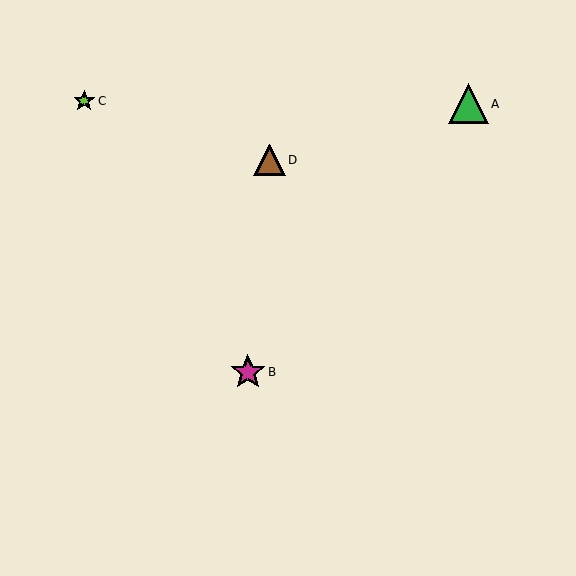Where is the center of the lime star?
The center of the lime star is at (84, 101).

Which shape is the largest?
The green triangle (labeled A) is the largest.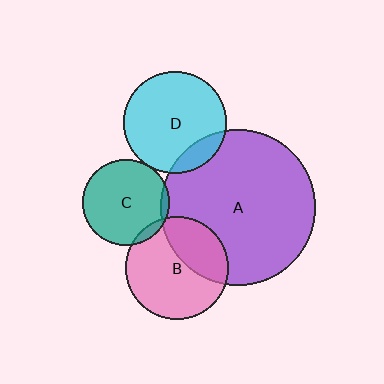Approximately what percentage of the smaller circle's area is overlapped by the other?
Approximately 5%.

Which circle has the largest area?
Circle A (purple).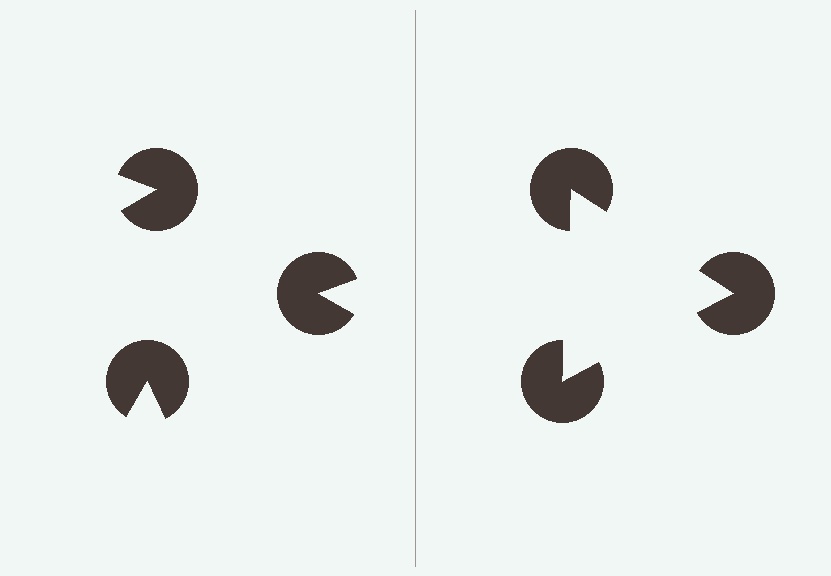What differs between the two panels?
The pac-man discs are positioned identically on both sides; only the wedge orientations differ. On the right they align to a triangle; on the left they are misaligned.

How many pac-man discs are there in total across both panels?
6 — 3 on each side.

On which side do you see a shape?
An illusory triangle appears on the right side. On the left side the wedge cuts are rotated, so no coherent shape forms.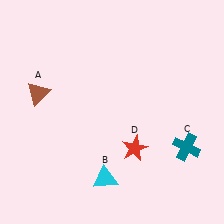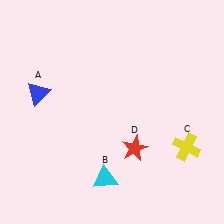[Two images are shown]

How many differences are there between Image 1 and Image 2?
There are 2 differences between the two images.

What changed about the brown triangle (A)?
In Image 1, A is brown. In Image 2, it changed to blue.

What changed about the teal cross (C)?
In Image 1, C is teal. In Image 2, it changed to yellow.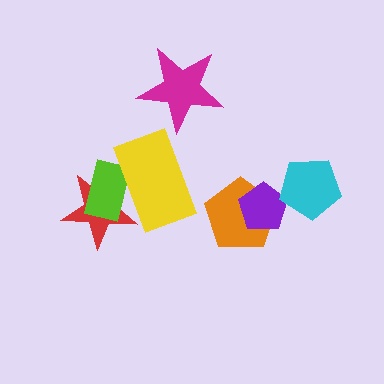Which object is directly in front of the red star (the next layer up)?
The lime rectangle is directly in front of the red star.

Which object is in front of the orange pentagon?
The purple pentagon is in front of the orange pentagon.